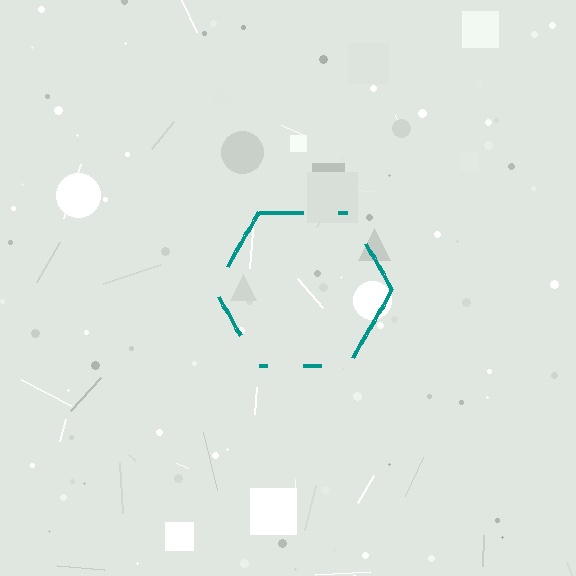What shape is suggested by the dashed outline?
The dashed outline suggests a hexagon.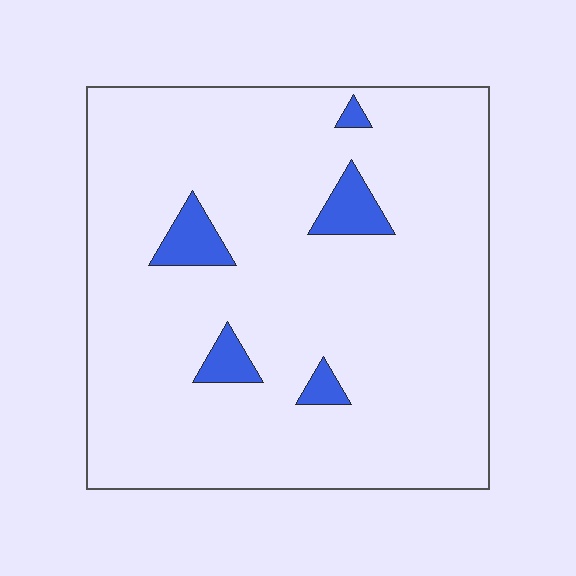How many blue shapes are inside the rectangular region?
5.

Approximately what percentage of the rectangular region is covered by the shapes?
Approximately 5%.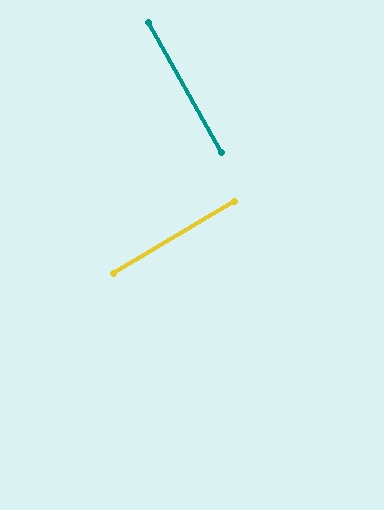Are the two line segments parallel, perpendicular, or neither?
Perpendicular — they meet at approximately 89°.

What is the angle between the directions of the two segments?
Approximately 89 degrees.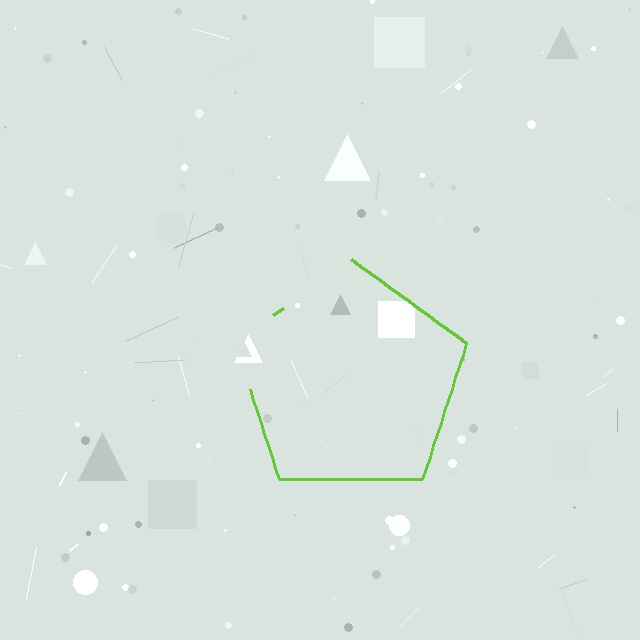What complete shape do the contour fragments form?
The contour fragments form a pentagon.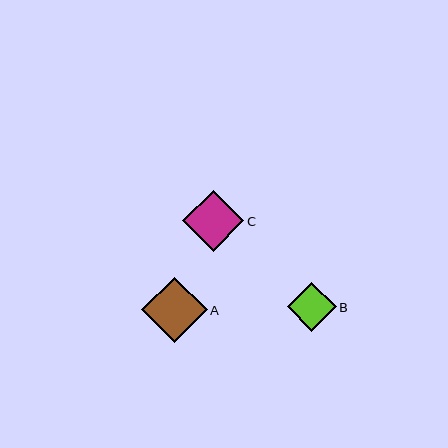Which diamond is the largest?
Diamond A is the largest with a size of approximately 66 pixels.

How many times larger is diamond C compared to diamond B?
Diamond C is approximately 1.2 times the size of diamond B.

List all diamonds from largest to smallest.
From largest to smallest: A, C, B.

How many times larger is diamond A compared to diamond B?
Diamond A is approximately 1.3 times the size of diamond B.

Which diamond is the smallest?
Diamond B is the smallest with a size of approximately 49 pixels.